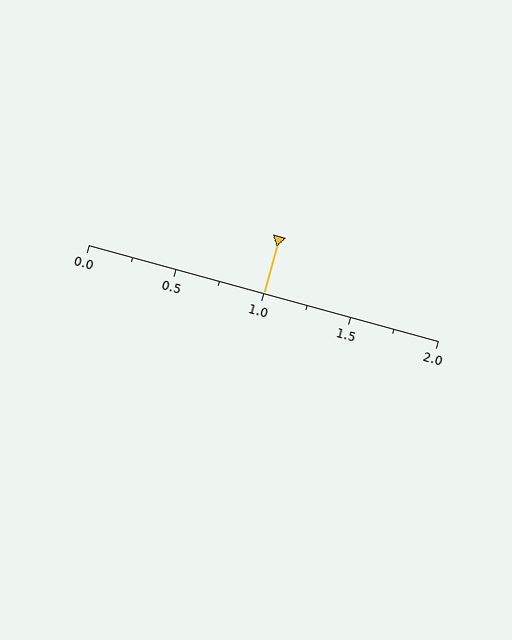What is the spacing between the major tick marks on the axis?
The major ticks are spaced 0.5 apart.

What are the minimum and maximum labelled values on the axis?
The axis runs from 0.0 to 2.0.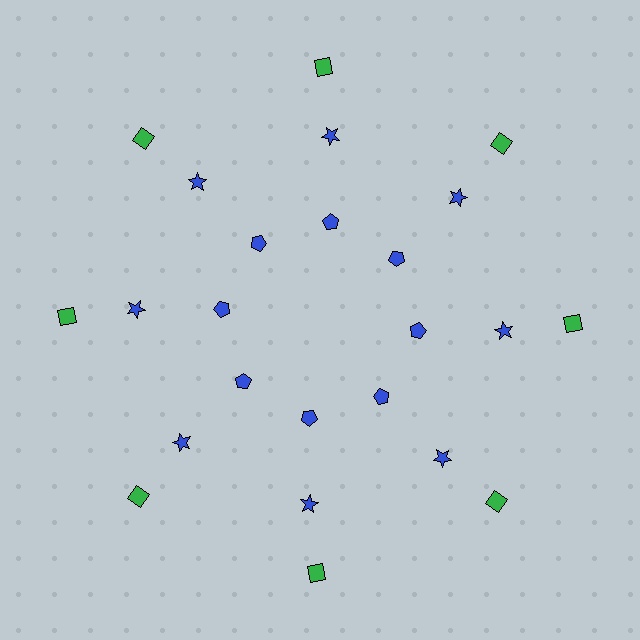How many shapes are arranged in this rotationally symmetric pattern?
There are 24 shapes, arranged in 8 groups of 3.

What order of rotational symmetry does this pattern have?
This pattern has 8-fold rotational symmetry.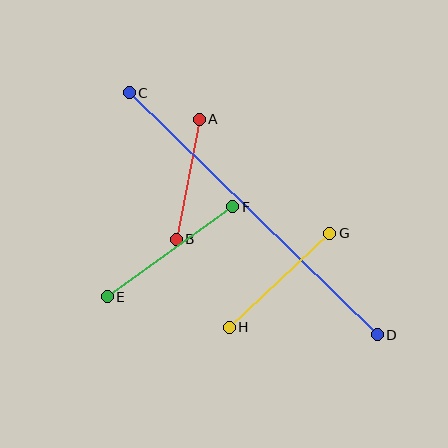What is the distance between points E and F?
The distance is approximately 155 pixels.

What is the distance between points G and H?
The distance is approximately 138 pixels.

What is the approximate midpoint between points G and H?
The midpoint is at approximately (280, 280) pixels.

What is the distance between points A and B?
The distance is approximately 122 pixels.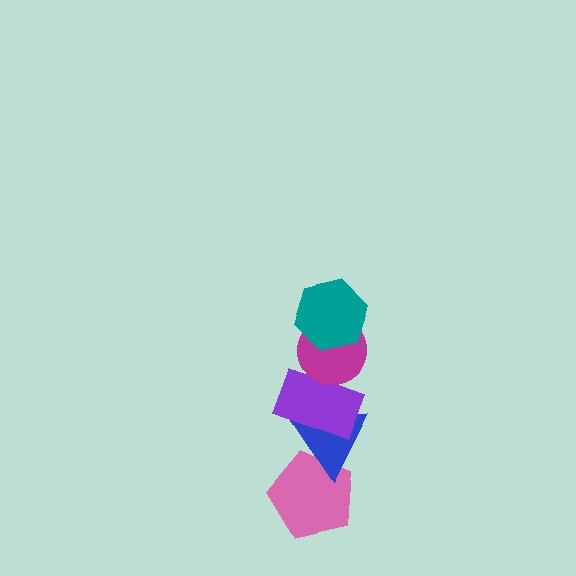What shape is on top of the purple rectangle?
The magenta circle is on top of the purple rectangle.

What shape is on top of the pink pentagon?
The blue triangle is on top of the pink pentagon.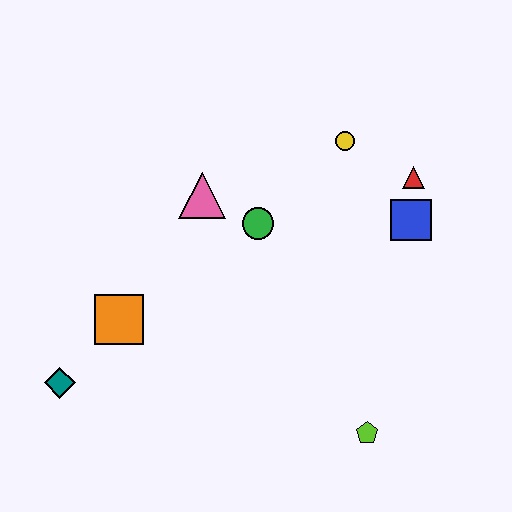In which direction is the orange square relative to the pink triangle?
The orange square is below the pink triangle.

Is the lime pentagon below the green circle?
Yes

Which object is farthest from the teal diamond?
The red triangle is farthest from the teal diamond.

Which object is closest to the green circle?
The pink triangle is closest to the green circle.